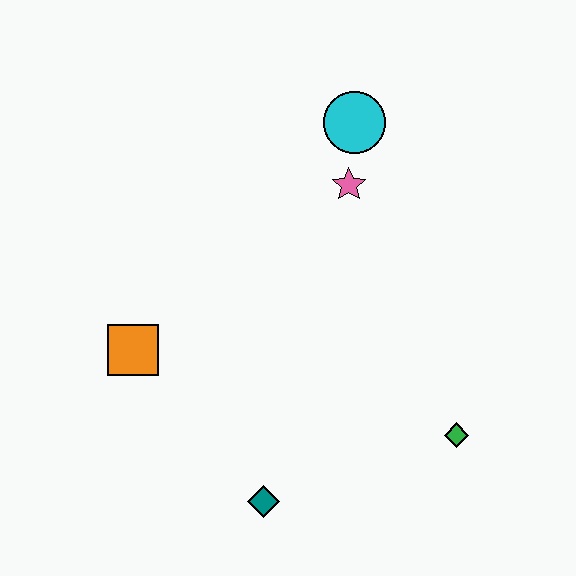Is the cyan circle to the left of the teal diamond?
No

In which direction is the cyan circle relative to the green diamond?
The cyan circle is above the green diamond.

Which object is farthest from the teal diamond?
The cyan circle is farthest from the teal diamond.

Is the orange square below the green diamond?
No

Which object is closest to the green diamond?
The teal diamond is closest to the green diamond.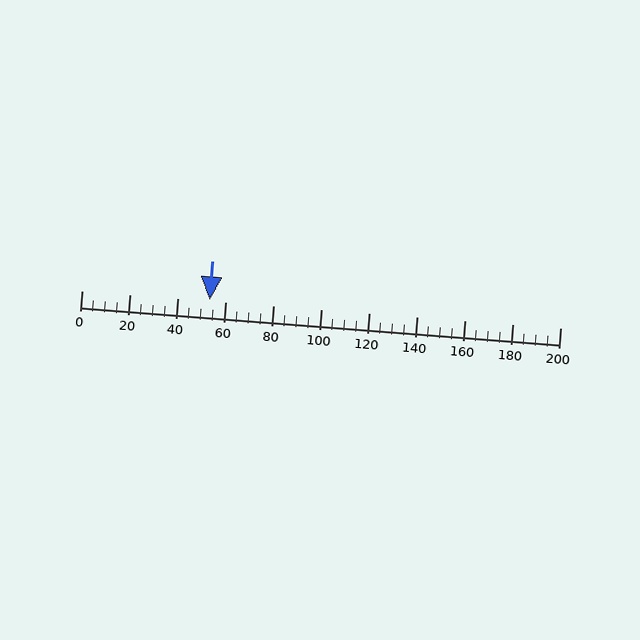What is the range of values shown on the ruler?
The ruler shows values from 0 to 200.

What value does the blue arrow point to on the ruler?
The blue arrow points to approximately 53.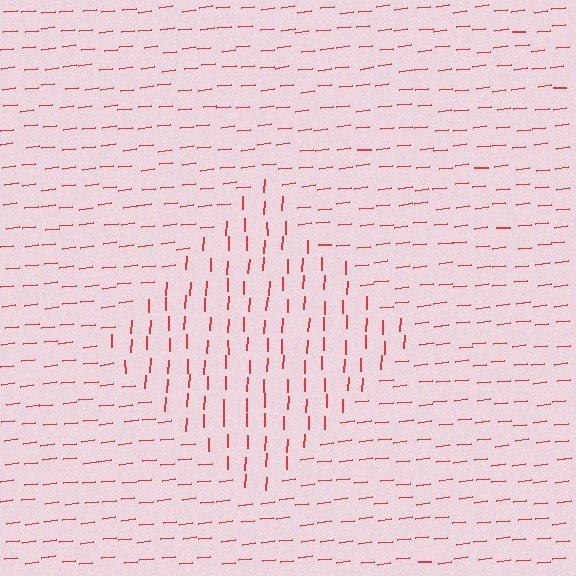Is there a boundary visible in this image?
Yes, there is a texture boundary formed by a change in line orientation.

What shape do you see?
I see a diamond.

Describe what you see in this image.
The image is filled with small red line segments. A diamond region in the image has lines oriented differently from the surrounding lines, creating a visible texture boundary.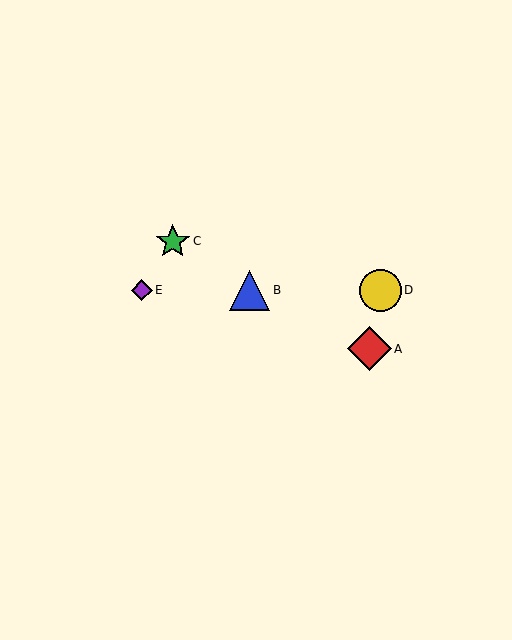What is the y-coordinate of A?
Object A is at y≈349.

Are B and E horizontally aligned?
Yes, both are at y≈290.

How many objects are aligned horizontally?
3 objects (B, D, E) are aligned horizontally.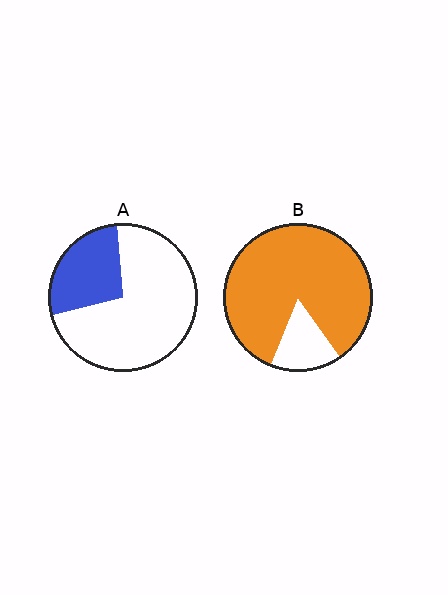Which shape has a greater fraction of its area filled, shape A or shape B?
Shape B.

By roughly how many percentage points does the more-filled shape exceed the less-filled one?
By roughly 55 percentage points (B over A).